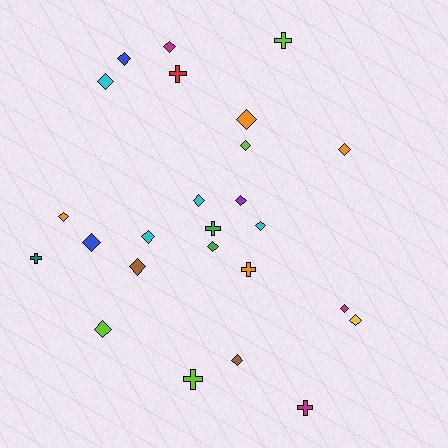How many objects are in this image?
There are 25 objects.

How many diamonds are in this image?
There are 18 diamonds.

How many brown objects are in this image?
There are 2 brown objects.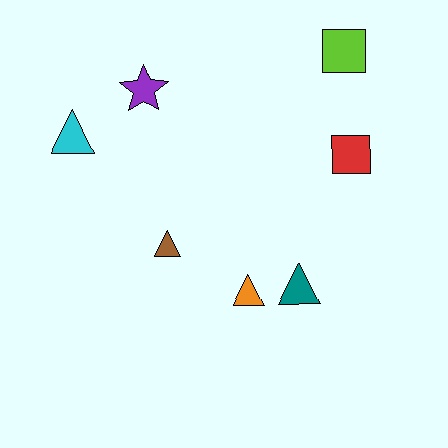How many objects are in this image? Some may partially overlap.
There are 7 objects.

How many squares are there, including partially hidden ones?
There are 2 squares.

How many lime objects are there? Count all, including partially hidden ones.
There is 1 lime object.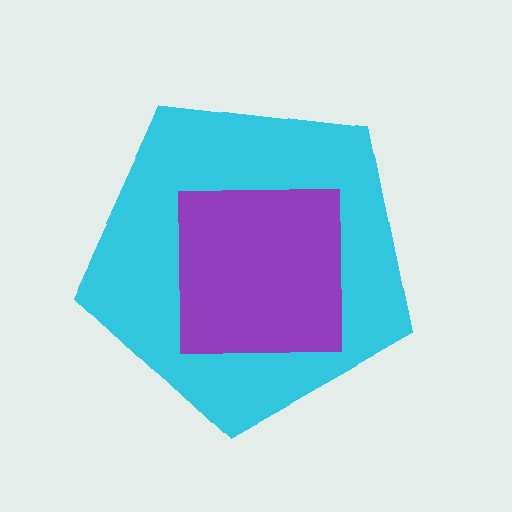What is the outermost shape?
The cyan pentagon.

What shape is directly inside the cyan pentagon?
The purple square.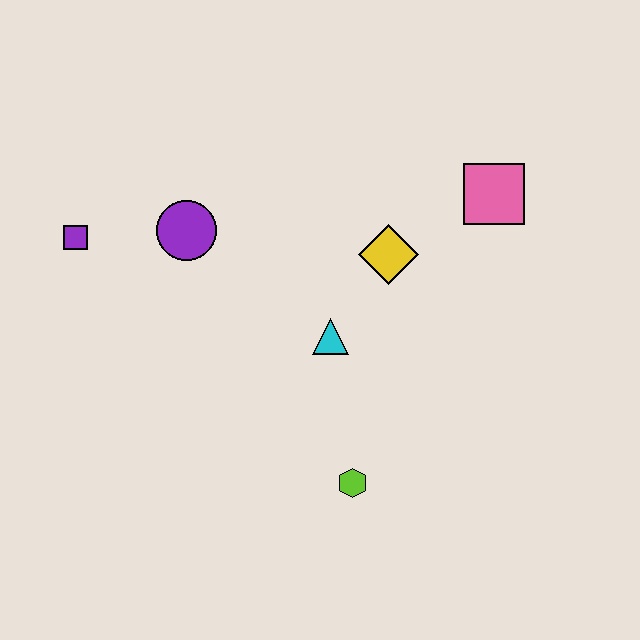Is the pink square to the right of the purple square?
Yes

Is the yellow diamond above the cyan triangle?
Yes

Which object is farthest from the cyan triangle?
The purple square is farthest from the cyan triangle.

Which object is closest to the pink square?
The yellow diamond is closest to the pink square.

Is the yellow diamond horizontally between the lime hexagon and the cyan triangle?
No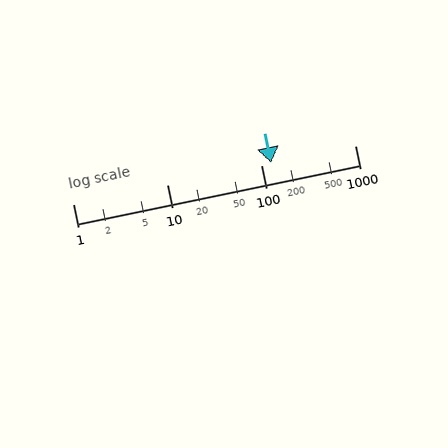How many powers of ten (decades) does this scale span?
The scale spans 3 decades, from 1 to 1000.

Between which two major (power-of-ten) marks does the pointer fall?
The pointer is between 100 and 1000.